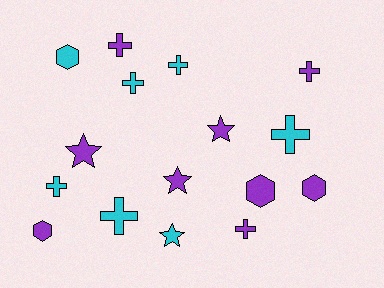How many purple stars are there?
There are 3 purple stars.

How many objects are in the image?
There are 16 objects.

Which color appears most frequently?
Purple, with 9 objects.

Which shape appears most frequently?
Cross, with 8 objects.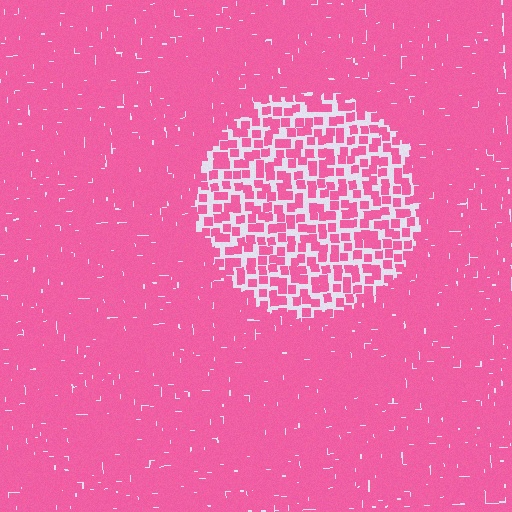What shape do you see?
I see a circle.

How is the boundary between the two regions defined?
The boundary is defined by a change in element density (approximately 2.4x ratio). All elements are the same color, size, and shape.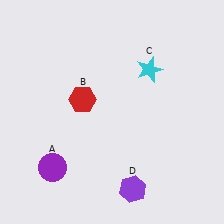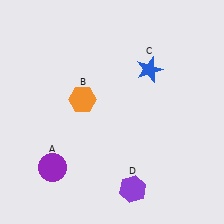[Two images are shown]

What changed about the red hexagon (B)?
In Image 1, B is red. In Image 2, it changed to orange.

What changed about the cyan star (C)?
In Image 1, C is cyan. In Image 2, it changed to blue.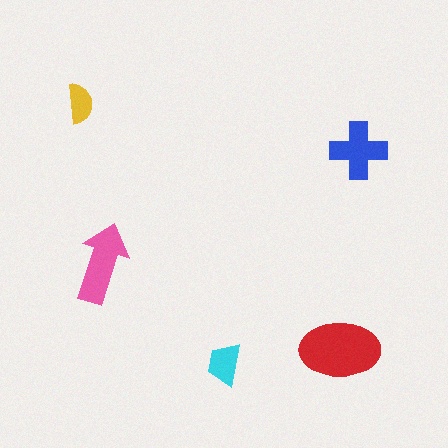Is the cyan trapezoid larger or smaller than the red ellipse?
Smaller.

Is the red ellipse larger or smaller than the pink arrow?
Larger.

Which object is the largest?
The red ellipse.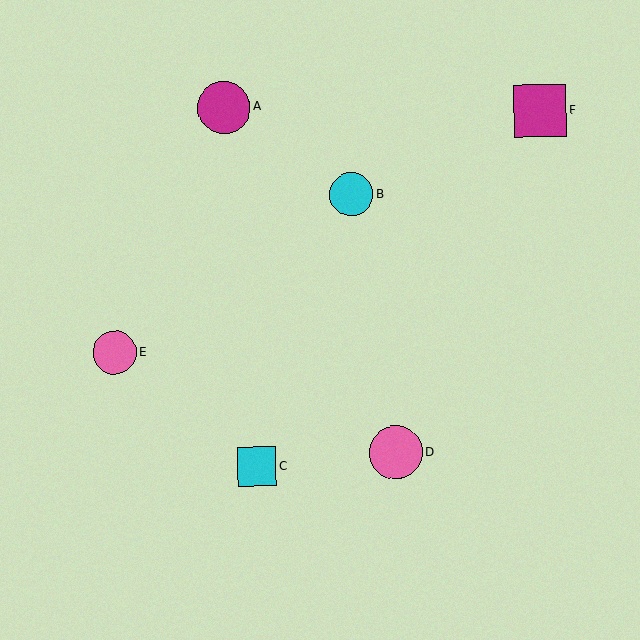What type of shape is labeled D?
Shape D is a pink circle.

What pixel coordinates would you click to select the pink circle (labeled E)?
Click at (114, 352) to select the pink circle E.